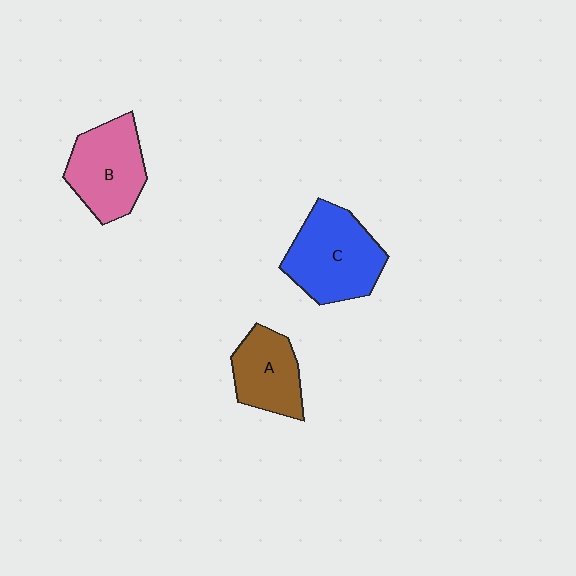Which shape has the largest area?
Shape C (blue).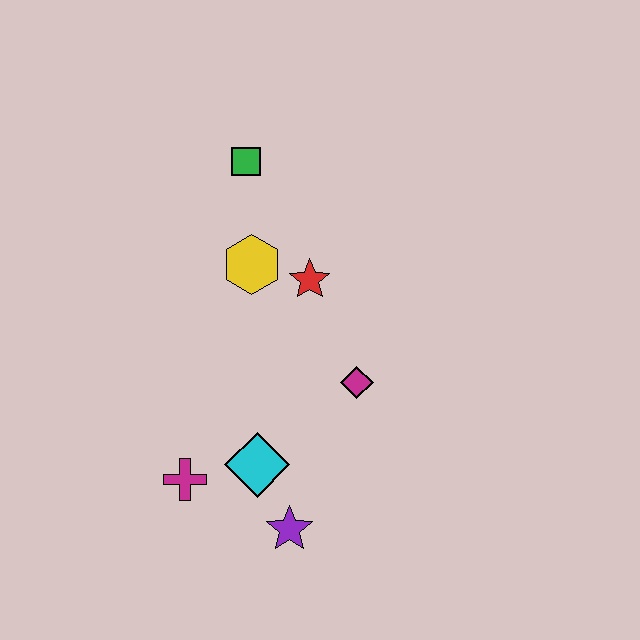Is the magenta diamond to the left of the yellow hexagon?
No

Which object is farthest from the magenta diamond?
The green square is farthest from the magenta diamond.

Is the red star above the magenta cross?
Yes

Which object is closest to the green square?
The yellow hexagon is closest to the green square.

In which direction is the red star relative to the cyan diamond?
The red star is above the cyan diamond.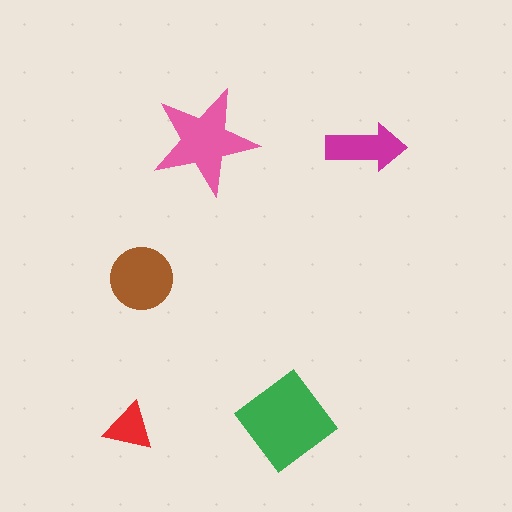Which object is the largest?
The green diamond.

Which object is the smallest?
The red triangle.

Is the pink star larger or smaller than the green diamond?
Smaller.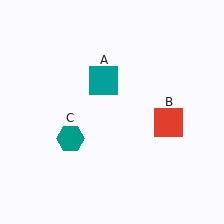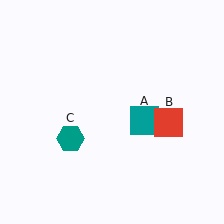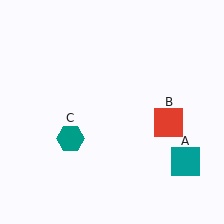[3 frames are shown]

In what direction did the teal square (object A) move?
The teal square (object A) moved down and to the right.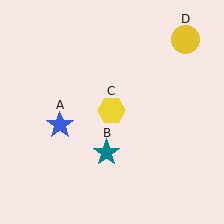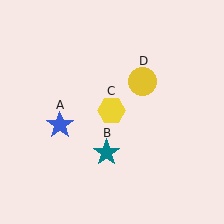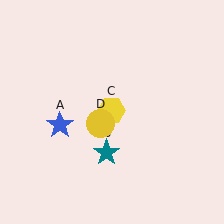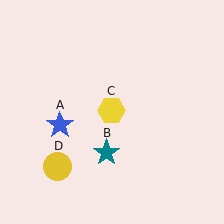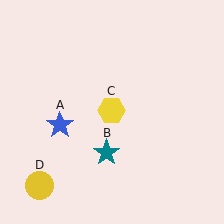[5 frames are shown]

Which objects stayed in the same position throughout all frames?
Blue star (object A) and teal star (object B) and yellow hexagon (object C) remained stationary.